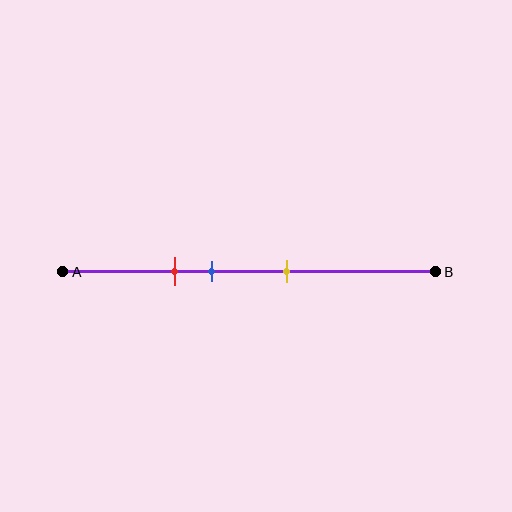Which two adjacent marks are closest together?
The red and blue marks are the closest adjacent pair.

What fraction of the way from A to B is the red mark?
The red mark is approximately 30% (0.3) of the way from A to B.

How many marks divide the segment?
There are 3 marks dividing the segment.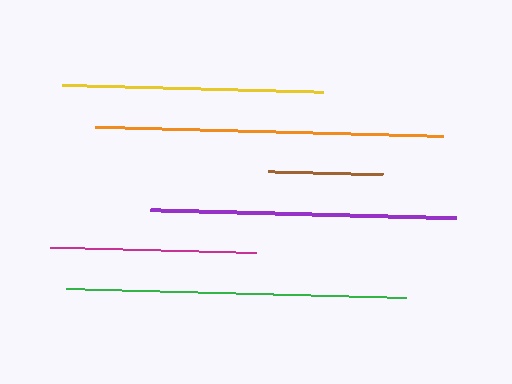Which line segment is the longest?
The orange line is the longest at approximately 349 pixels.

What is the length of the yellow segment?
The yellow segment is approximately 261 pixels long.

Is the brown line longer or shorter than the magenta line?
The magenta line is longer than the brown line.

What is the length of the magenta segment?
The magenta segment is approximately 207 pixels long.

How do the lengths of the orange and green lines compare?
The orange and green lines are approximately the same length.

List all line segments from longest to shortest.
From longest to shortest: orange, green, purple, yellow, magenta, brown.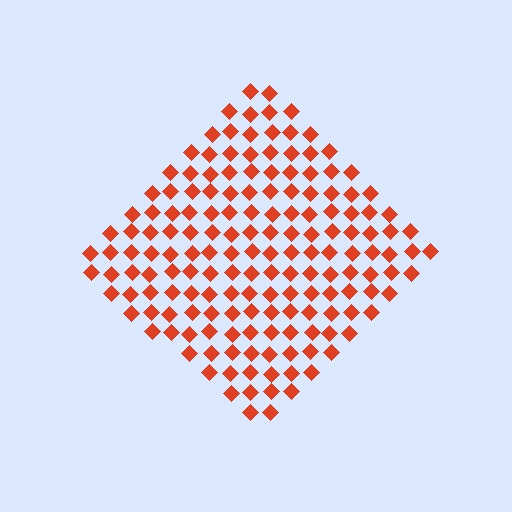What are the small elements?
The small elements are diamonds.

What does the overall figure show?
The overall figure shows a diamond.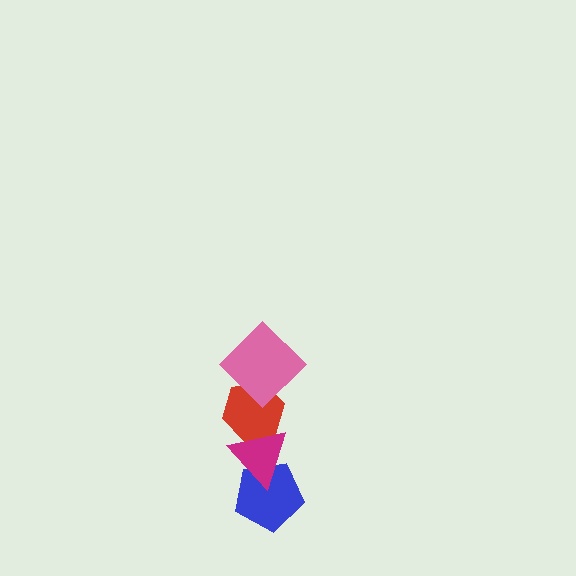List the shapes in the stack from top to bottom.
From top to bottom: the pink diamond, the red hexagon, the magenta triangle, the blue pentagon.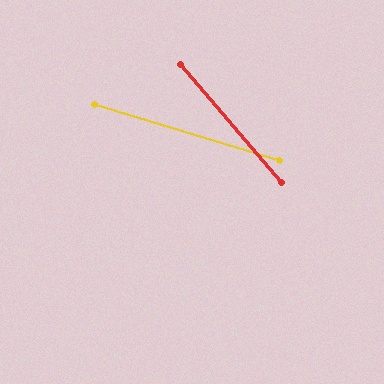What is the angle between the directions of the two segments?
Approximately 32 degrees.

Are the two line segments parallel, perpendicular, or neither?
Neither parallel nor perpendicular — they differ by about 32°.